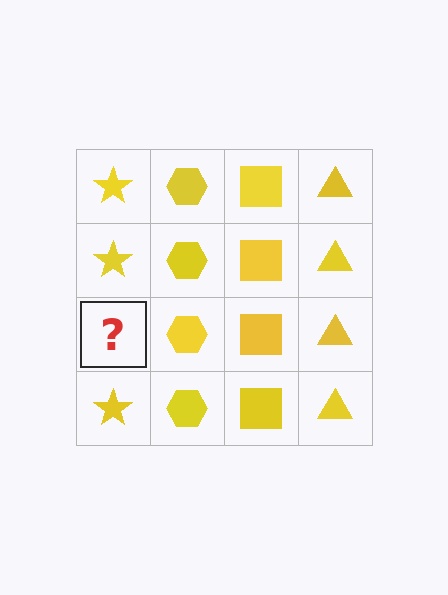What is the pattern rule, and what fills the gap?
The rule is that each column has a consistent shape. The gap should be filled with a yellow star.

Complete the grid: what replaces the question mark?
The question mark should be replaced with a yellow star.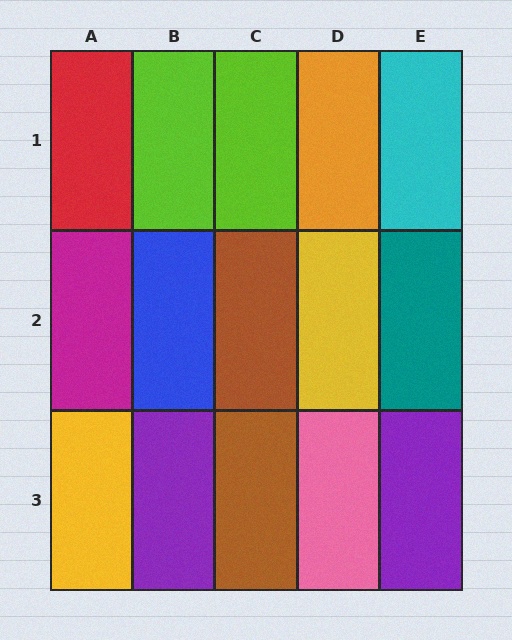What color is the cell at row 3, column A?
Yellow.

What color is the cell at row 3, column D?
Pink.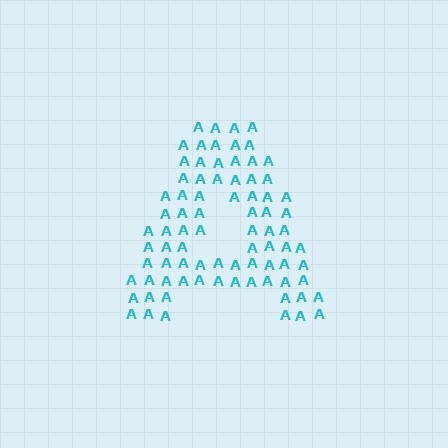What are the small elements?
The small elements are letter A's.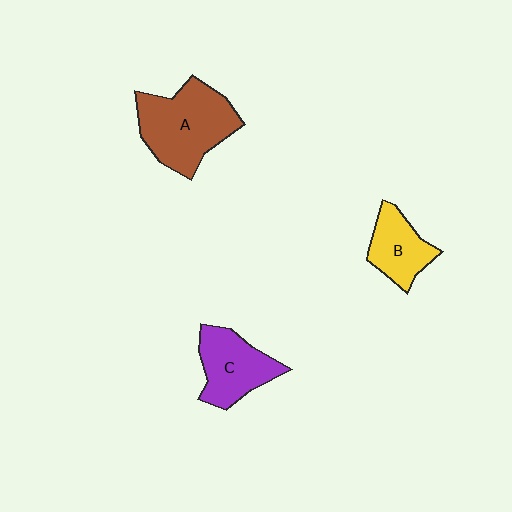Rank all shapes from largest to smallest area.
From largest to smallest: A (brown), C (purple), B (yellow).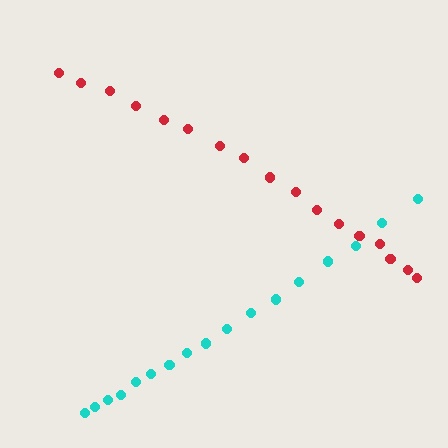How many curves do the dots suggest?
There are 2 distinct paths.